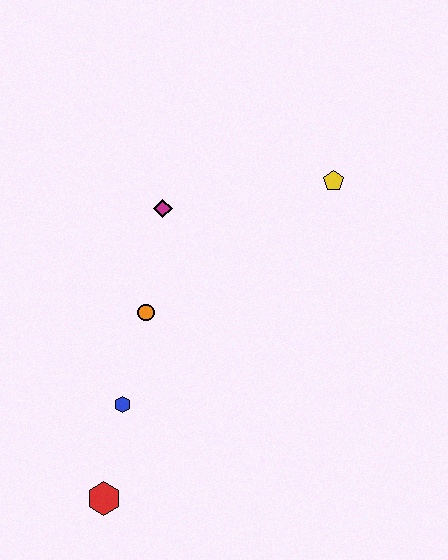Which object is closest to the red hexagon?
The blue hexagon is closest to the red hexagon.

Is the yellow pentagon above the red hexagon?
Yes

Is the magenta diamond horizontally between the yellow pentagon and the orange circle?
Yes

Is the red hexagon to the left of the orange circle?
Yes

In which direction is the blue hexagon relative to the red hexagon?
The blue hexagon is above the red hexagon.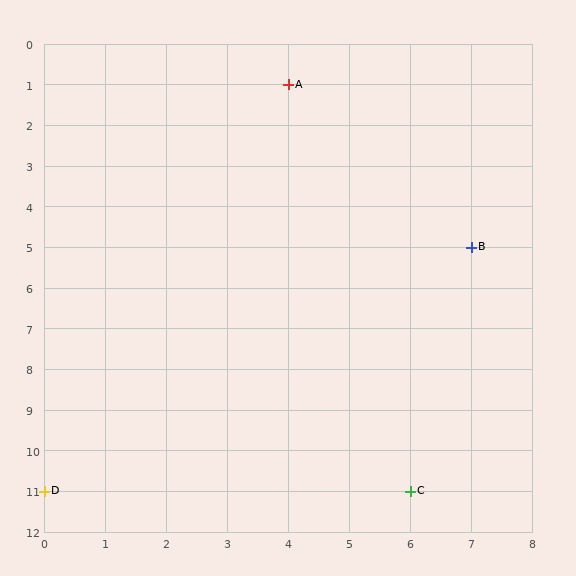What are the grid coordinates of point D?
Point D is at grid coordinates (0, 11).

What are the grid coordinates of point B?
Point B is at grid coordinates (7, 5).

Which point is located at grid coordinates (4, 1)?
Point A is at (4, 1).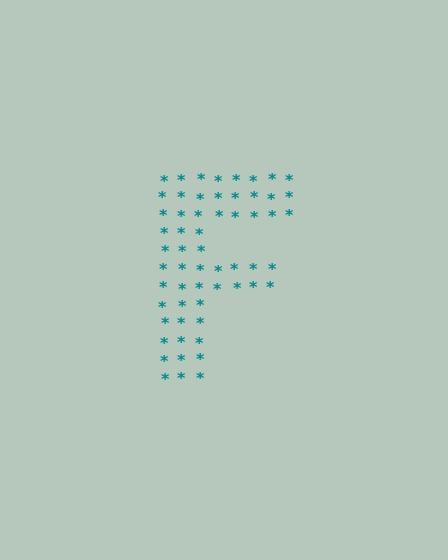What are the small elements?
The small elements are asterisks.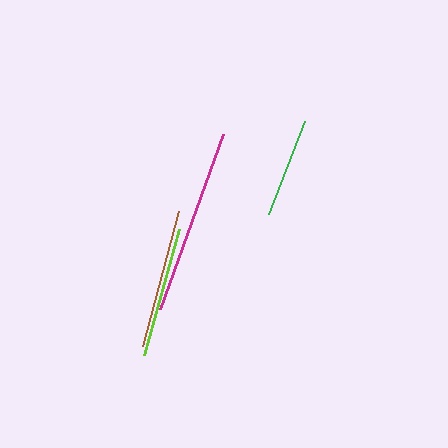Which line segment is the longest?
The magenta line is the longest at approximately 186 pixels.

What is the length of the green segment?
The green segment is approximately 99 pixels long.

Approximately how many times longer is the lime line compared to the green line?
The lime line is approximately 1.3 times the length of the green line.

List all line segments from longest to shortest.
From longest to shortest: magenta, brown, lime, green.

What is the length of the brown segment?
The brown segment is approximately 139 pixels long.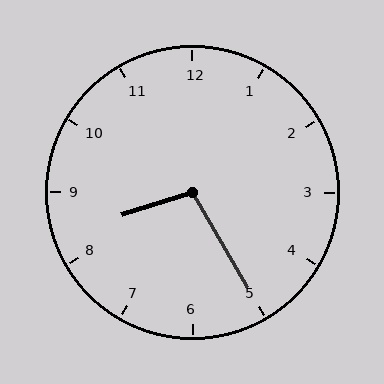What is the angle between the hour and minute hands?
Approximately 102 degrees.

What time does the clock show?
8:25.